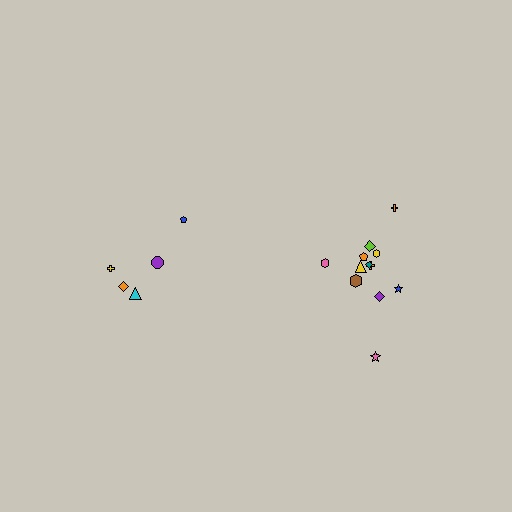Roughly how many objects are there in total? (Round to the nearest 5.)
Roughly 15 objects in total.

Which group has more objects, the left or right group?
The right group.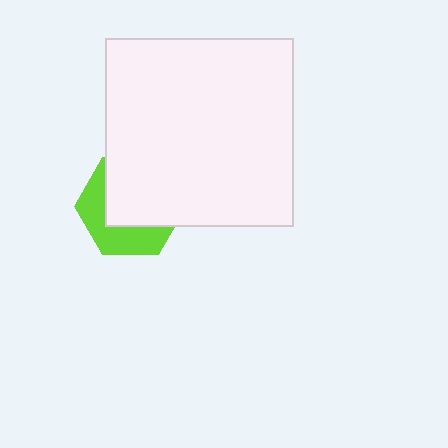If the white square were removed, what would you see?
You would see the complete lime hexagon.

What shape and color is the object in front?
The object in front is a white square.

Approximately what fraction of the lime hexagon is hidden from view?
Roughly 59% of the lime hexagon is hidden behind the white square.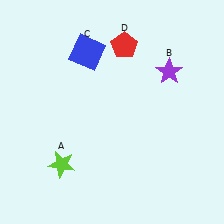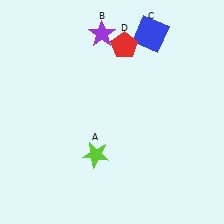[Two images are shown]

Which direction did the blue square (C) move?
The blue square (C) moved right.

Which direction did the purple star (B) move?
The purple star (B) moved left.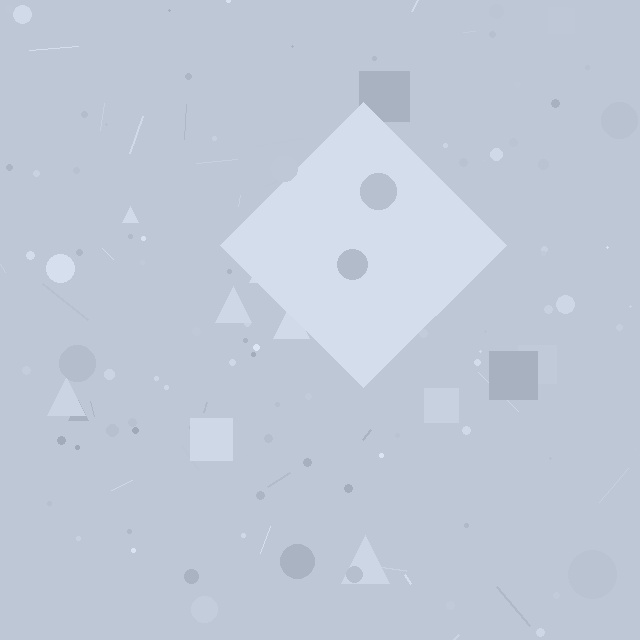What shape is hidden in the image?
A diamond is hidden in the image.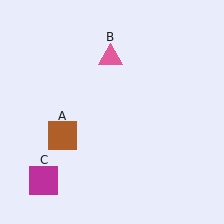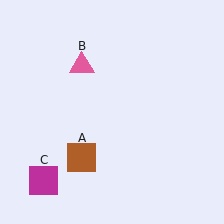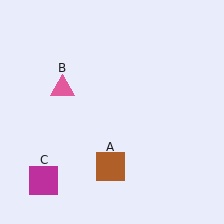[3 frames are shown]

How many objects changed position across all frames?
2 objects changed position: brown square (object A), pink triangle (object B).